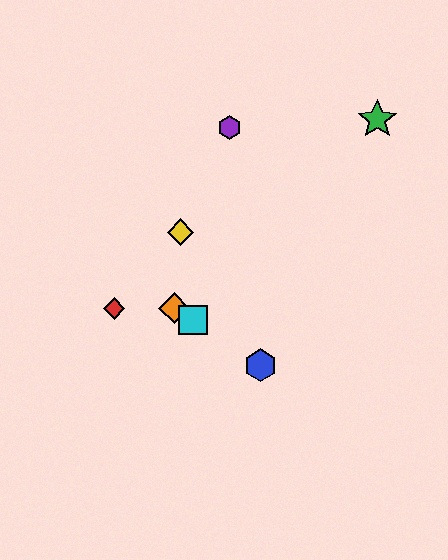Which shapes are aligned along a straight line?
The blue hexagon, the orange diamond, the cyan square are aligned along a straight line.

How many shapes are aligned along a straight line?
3 shapes (the blue hexagon, the orange diamond, the cyan square) are aligned along a straight line.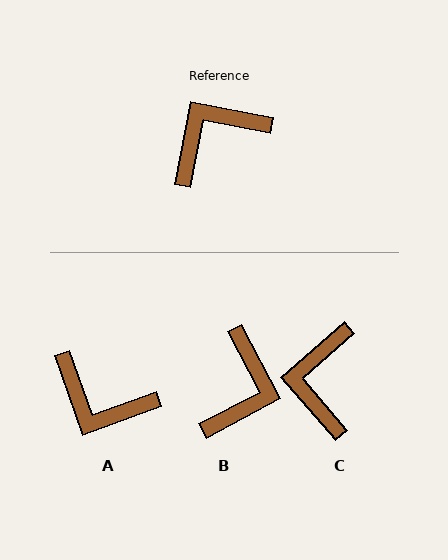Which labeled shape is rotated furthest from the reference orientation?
B, about 141 degrees away.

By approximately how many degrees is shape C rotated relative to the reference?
Approximately 52 degrees counter-clockwise.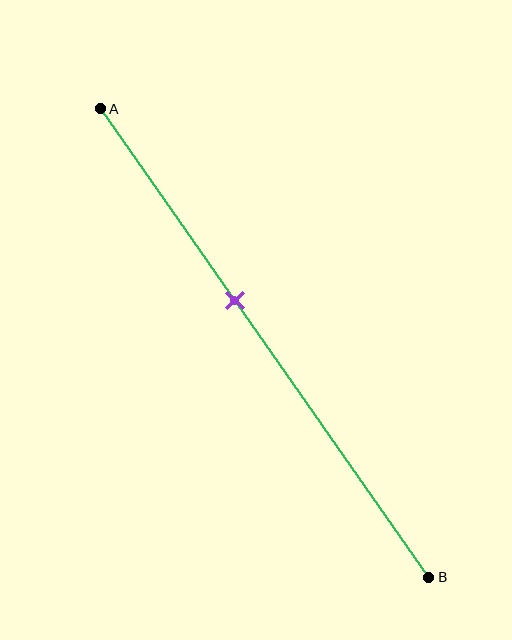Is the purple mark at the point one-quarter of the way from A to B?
No, the mark is at about 40% from A, not at the 25% one-quarter point.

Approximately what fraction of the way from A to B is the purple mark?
The purple mark is approximately 40% of the way from A to B.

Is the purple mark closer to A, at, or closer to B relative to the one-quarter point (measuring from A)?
The purple mark is closer to point B than the one-quarter point of segment AB.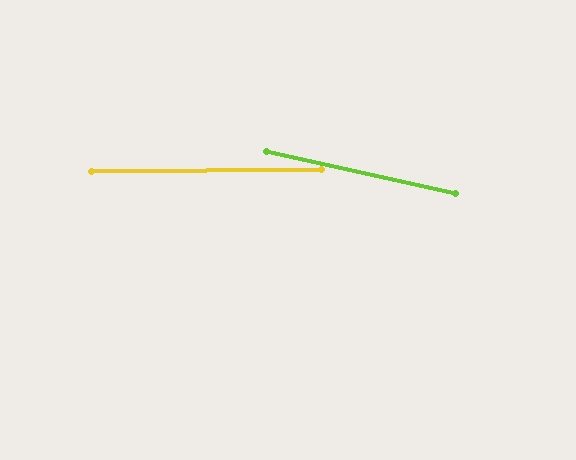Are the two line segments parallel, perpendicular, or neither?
Neither parallel nor perpendicular — they differ by about 13°.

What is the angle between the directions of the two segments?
Approximately 13 degrees.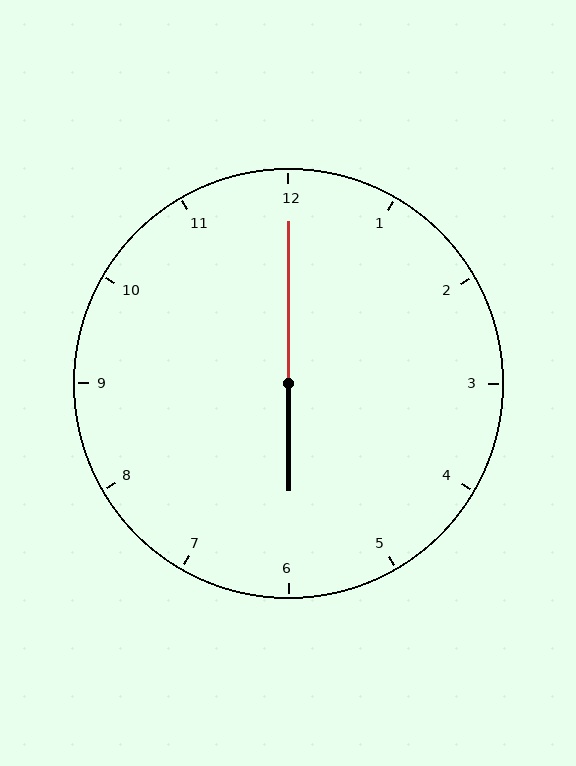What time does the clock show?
6:00.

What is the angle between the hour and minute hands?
Approximately 180 degrees.